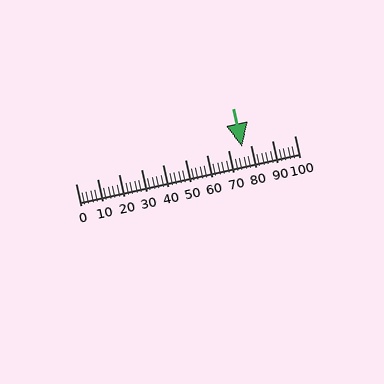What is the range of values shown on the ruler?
The ruler shows values from 0 to 100.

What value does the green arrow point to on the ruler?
The green arrow points to approximately 76.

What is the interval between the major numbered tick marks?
The major tick marks are spaced 10 units apart.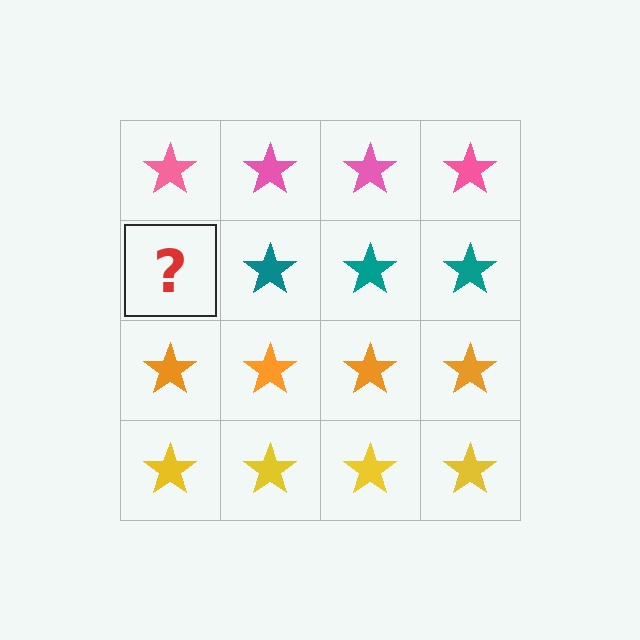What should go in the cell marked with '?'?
The missing cell should contain a teal star.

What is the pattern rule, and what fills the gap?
The rule is that each row has a consistent color. The gap should be filled with a teal star.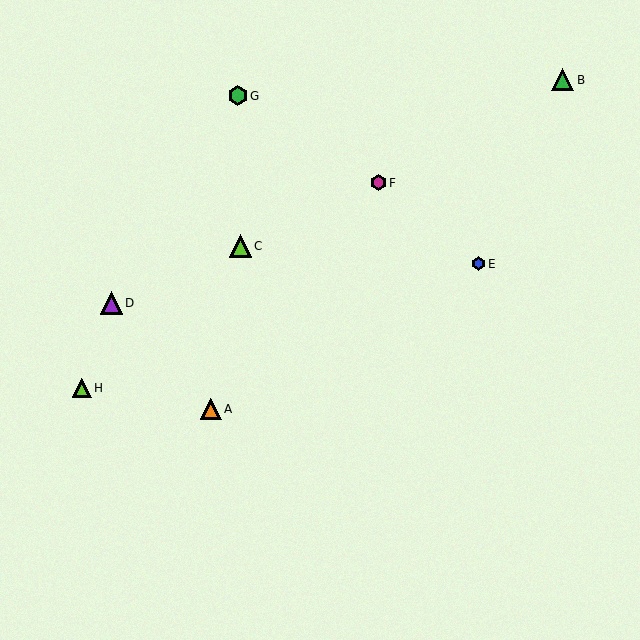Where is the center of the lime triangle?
The center of the lime triangle is at (82, 388).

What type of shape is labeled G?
Shape G is a green hexagon.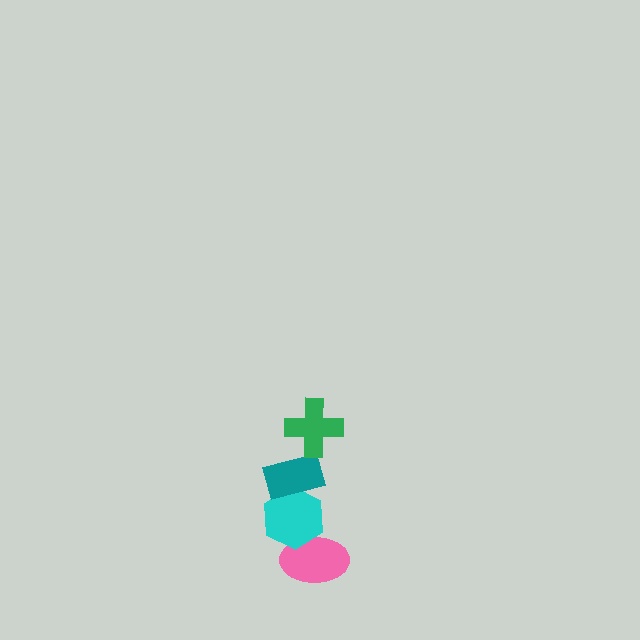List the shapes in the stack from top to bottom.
From top to bottom: the green cross, the teal rectangle, the cyan hexagon, the pink ellipse.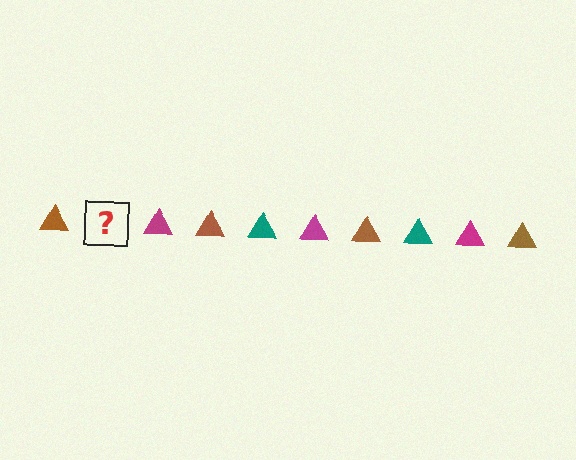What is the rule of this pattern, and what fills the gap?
The rule is that the pattern cycles through brown, teal, magenta triangles. The gap should be filled with a teal triangle.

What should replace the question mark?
The question mark should be replaced with a teal triangle.